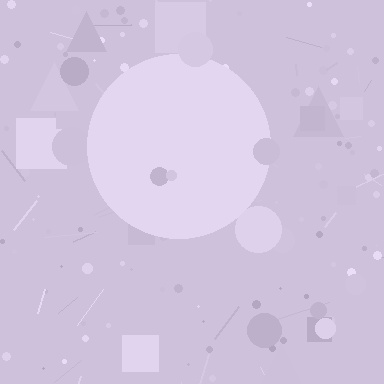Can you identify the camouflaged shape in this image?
The camouflaged shape is a circle.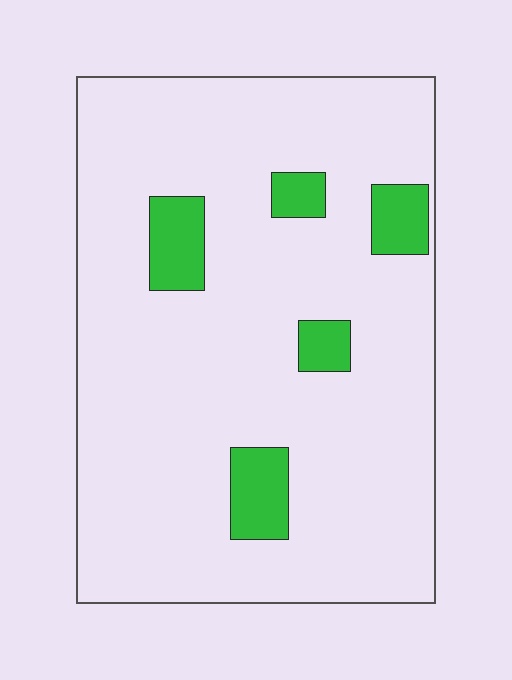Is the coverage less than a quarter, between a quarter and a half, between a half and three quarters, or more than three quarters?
Less than a quarter.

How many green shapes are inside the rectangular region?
5.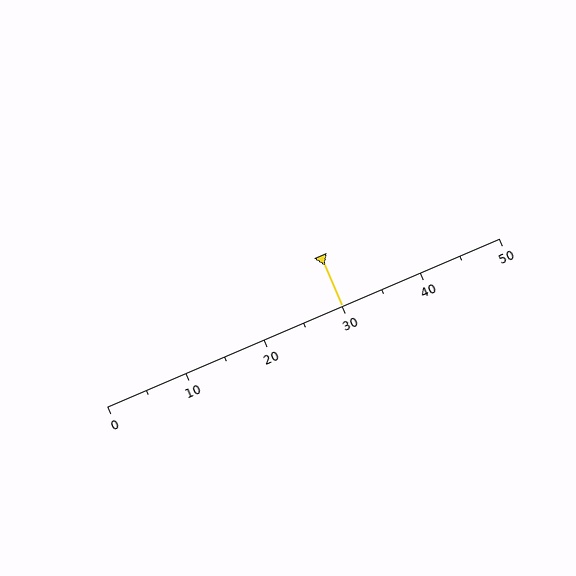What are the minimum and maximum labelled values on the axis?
The axis runs from 0 to 50.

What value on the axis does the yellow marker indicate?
The marker indicates approximately 30.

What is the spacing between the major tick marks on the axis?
The major ticks are spaced 10 apart.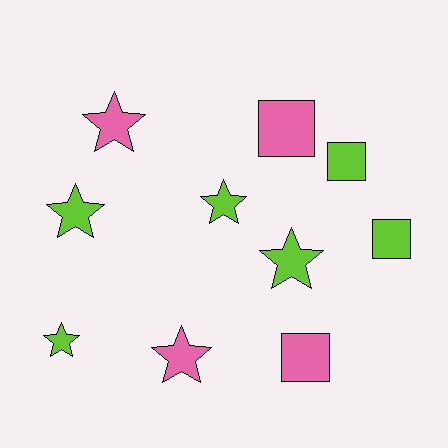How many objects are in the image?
There are 10 objects.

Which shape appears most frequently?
Star, with 6 objects.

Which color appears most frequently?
Lime, with 6 objects.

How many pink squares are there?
There are 2 pink squares.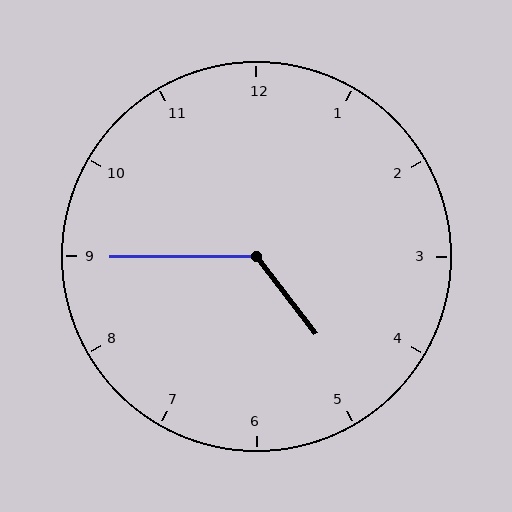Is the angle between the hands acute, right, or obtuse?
It is obtuse.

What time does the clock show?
4:45.